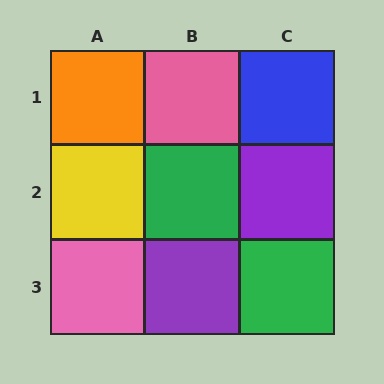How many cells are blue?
1 cell is blue.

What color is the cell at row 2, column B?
Green.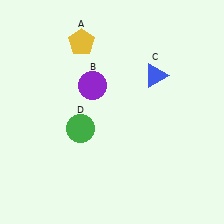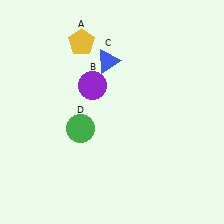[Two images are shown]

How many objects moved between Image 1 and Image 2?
1 object moved between the two images.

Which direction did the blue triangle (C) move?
The blue triangle (C) moved left.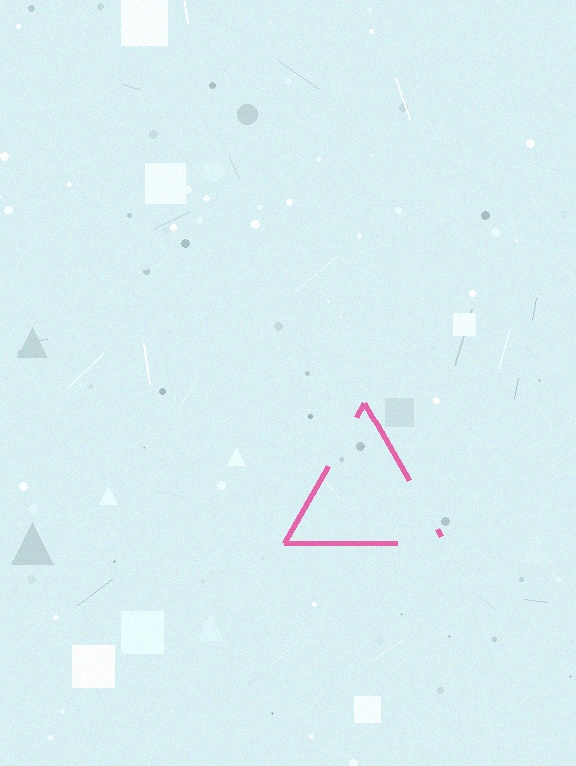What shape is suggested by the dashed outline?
The dashed outline suggests a triangle.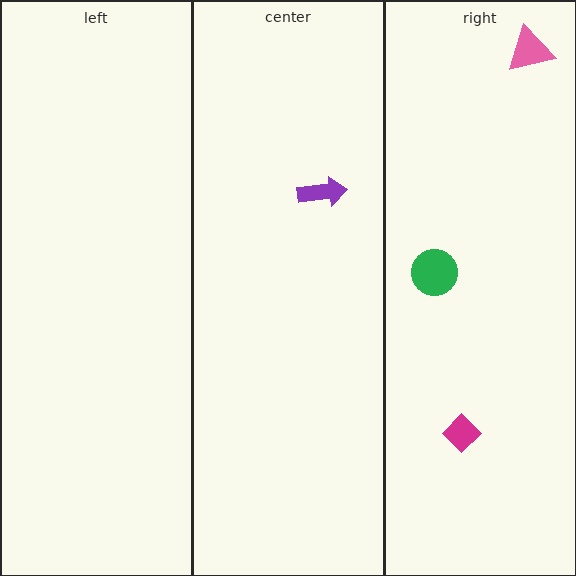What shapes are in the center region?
The purple arrow.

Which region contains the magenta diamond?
The right region.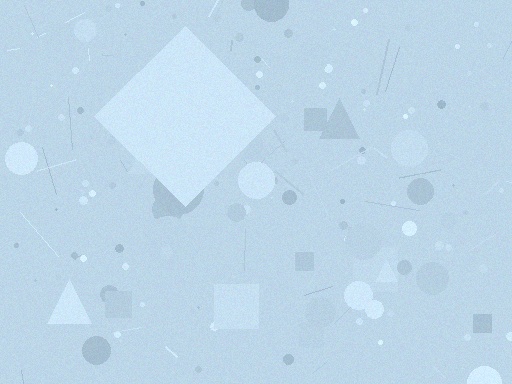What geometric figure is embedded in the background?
A diamond is embedded in the background.